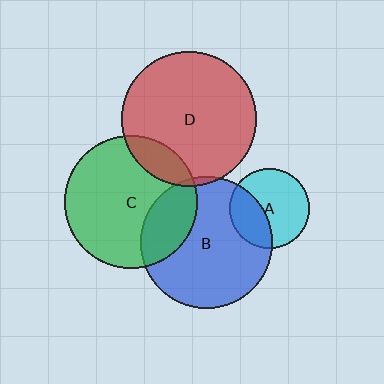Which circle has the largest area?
Circle D (red).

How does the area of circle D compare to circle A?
Approximately 2.8 times.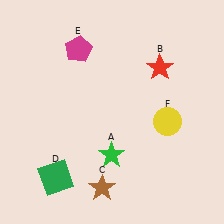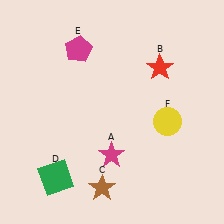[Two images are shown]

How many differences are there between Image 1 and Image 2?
There is 1 difference between the two images.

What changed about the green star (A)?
In Image 1, A is green. In Image 2, it changed to magenta.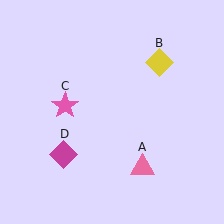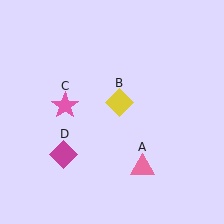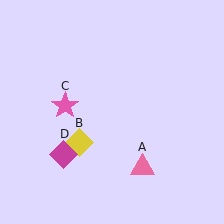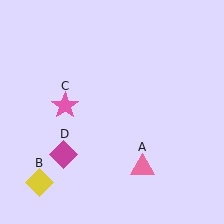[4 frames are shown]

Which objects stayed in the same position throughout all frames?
Pink triangle (object A) and pink star (object C) and magenta diamond (object D) remained stationary.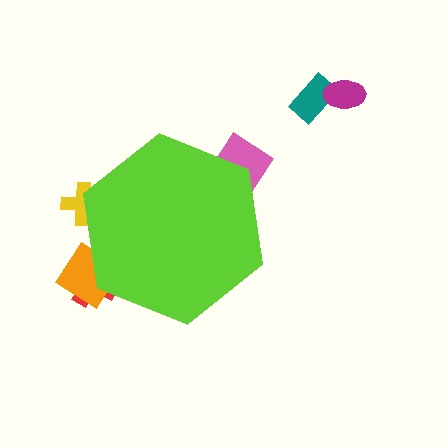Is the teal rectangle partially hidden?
No, the teal rectangle is fully visible.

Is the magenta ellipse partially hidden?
No, the magenta ellipse is fully visible.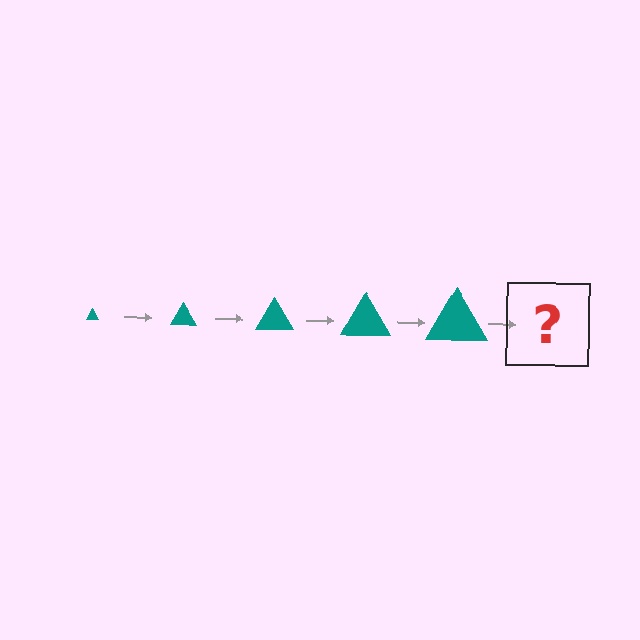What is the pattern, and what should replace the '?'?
The pattern is that the triangle gets progressively larger each step. The '?' should be a teal triangle, larger than the previous one.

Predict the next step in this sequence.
The next step is a teal triangle, larger than the previous one.